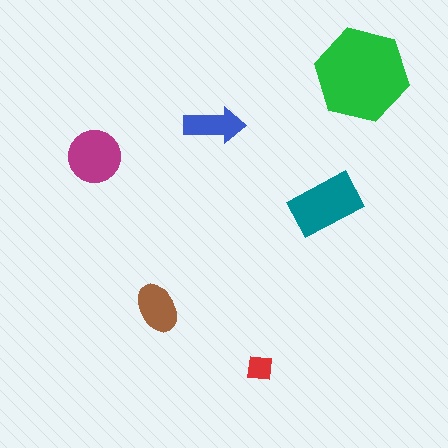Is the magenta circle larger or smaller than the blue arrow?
Larger.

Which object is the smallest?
The red square.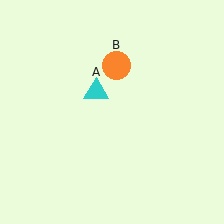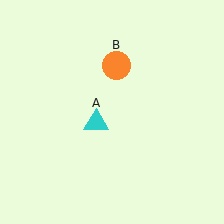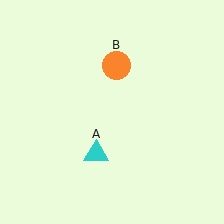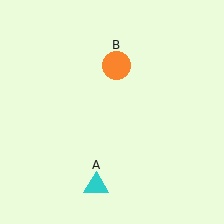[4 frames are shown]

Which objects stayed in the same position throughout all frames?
Orange circle (object B) remained stationary.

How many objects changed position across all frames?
1 object changed position: cyan triangle (object A).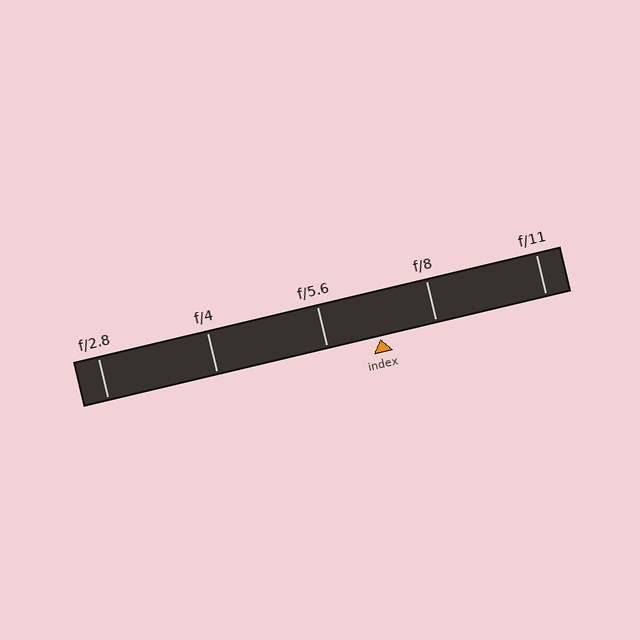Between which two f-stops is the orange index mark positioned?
The index mark is between f/5.6 and f/8.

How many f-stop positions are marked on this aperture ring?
There are 5 f-stop positions marked.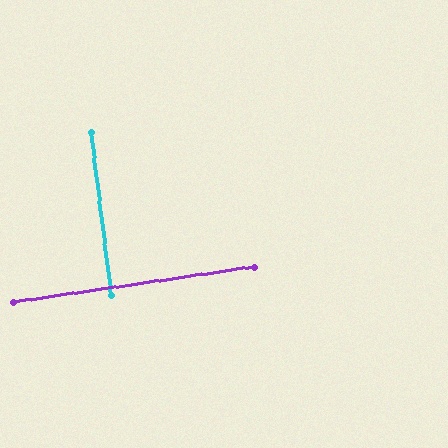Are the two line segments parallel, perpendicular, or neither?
Perpendicular — they meet at approximately 88°.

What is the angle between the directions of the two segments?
Approximately 88 degrees.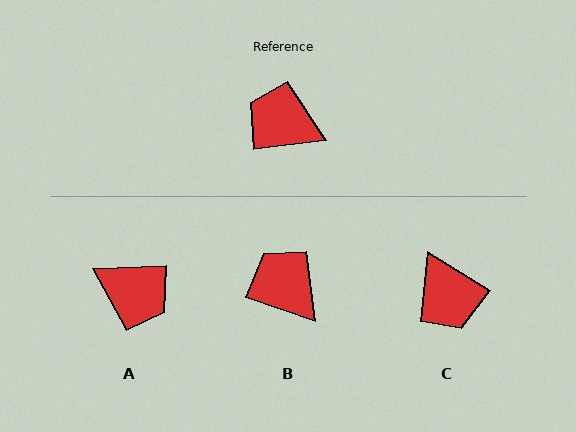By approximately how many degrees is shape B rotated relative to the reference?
Approximately 26 degrees clockwise.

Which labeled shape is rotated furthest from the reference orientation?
A, about 175 degrees away.